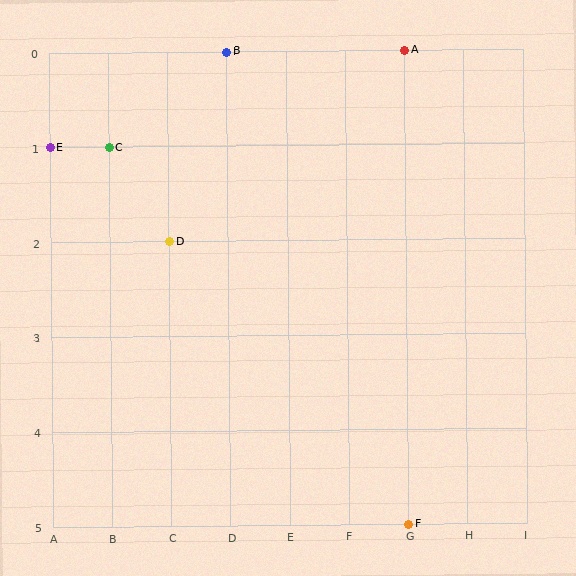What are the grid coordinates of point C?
Point C is at grid coordinates (B, 1).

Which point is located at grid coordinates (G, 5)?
Point F is at (G, 5).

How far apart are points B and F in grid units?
Points B and F are 3 columns and 5 rows apart (about 5.8 grid units diagonally).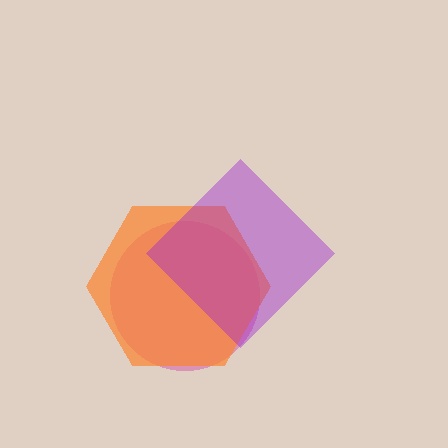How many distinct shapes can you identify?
There are 3 distinct shapes: a magenta circle, an orange hexagon, a purple diamond.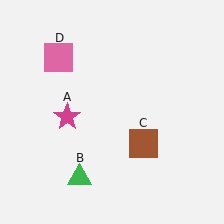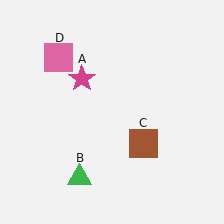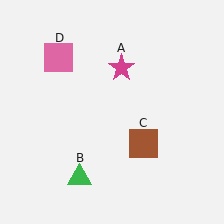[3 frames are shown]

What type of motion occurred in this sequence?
The magenta star (object A) rotated clockwise around the center of the scene.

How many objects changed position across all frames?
1 object changed position: magenta star (object A).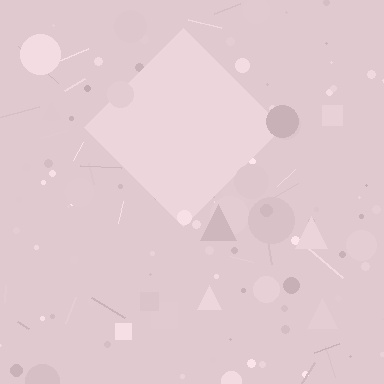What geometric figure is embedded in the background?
A diamond is embedded in the background.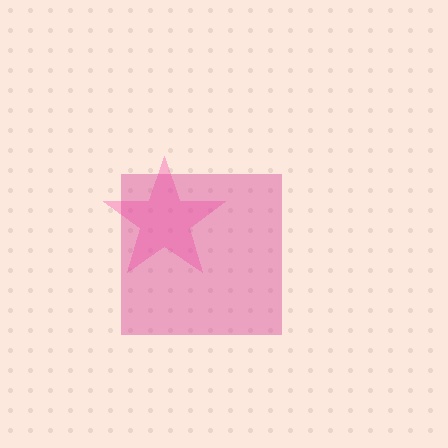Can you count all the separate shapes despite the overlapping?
Yes, there are 2 separate shapes.